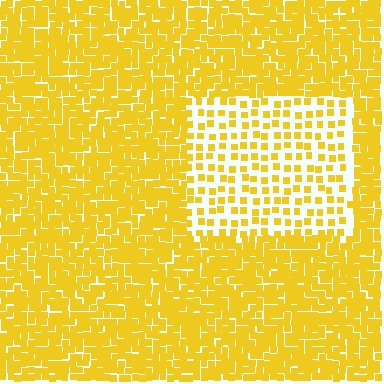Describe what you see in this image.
The image contains small yellow elements arranged at two different densities. A rectangle-shaped region is visible where the elements are less densely packed than the surrounding area.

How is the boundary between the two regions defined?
The boundary is defined by a change in element density (approximately 2.4x ratio). All elements are the same color, size, and shape.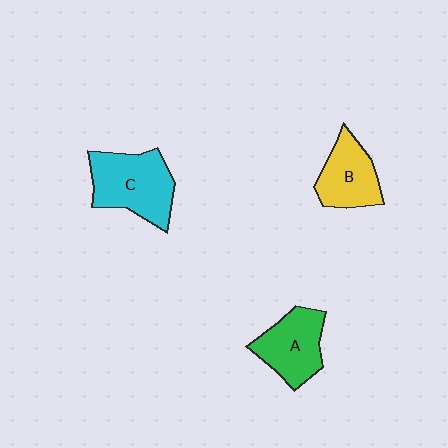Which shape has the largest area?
Shape C (cyan).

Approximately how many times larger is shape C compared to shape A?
Approximately 1.3 times.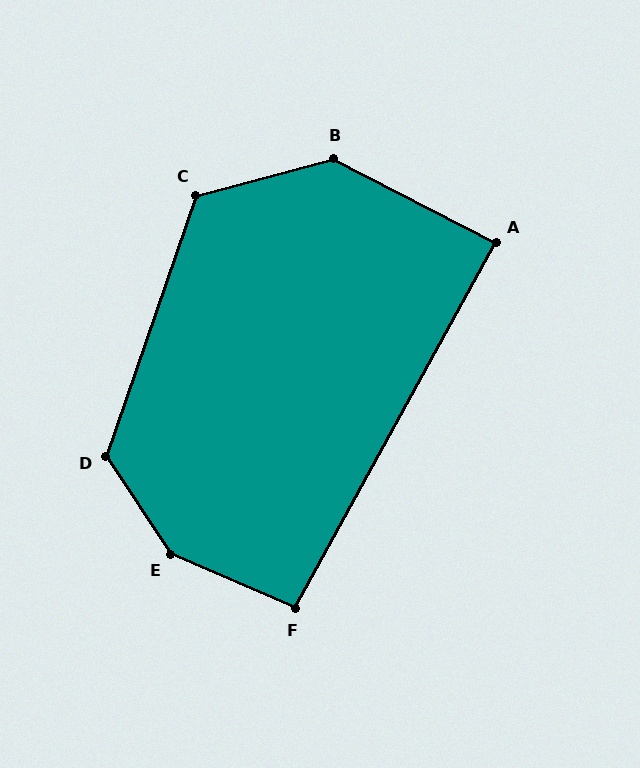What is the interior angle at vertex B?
Approximately 138 degrees (obtuse).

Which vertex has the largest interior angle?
E, at approximately 147 degrees.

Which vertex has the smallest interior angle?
A, at approximately 89 degrees.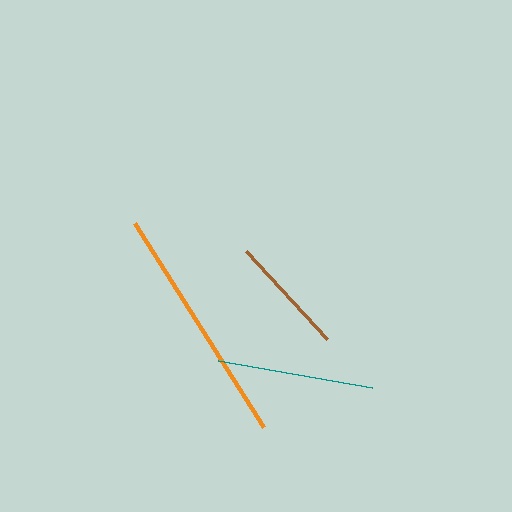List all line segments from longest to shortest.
From longest to shortest: orange, teal, brown.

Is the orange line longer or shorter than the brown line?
The orange line is longer than the brown line.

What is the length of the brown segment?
The brown segment is approximately 119 pixels long.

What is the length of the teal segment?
The teal segment is approximately 157 pixels long.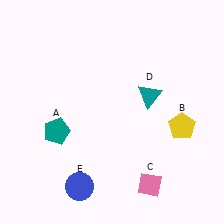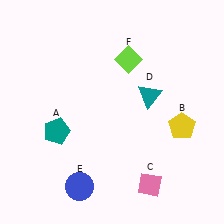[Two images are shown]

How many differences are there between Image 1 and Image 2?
There is 1 difference between the two images.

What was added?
A lime diamond (F) was added in Image 2.